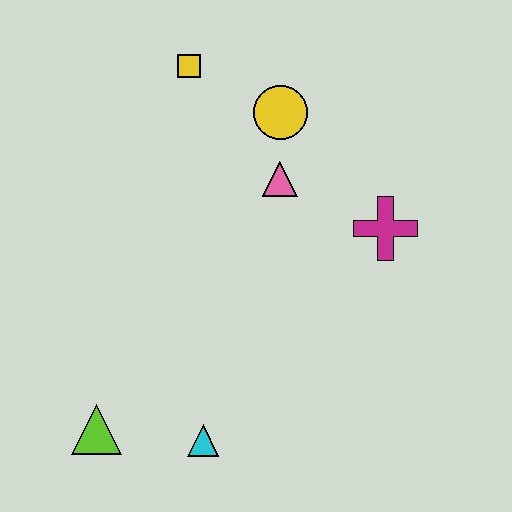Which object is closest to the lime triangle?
The cyan triangle is closest to the lime triangle.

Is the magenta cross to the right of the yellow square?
Yes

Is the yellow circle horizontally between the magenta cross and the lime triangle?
Yes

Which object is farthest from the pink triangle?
The lime triangle is farthest from the pink triangle.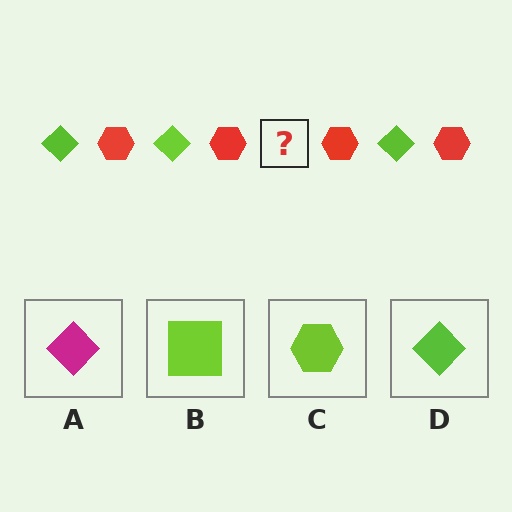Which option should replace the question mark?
Option D.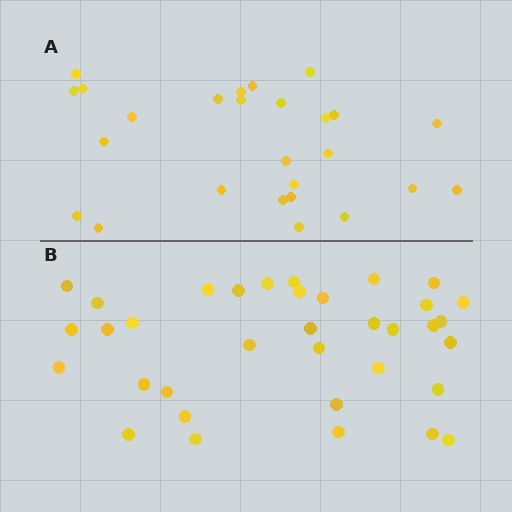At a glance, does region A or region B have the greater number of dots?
Region B (the bottom region) has more dots.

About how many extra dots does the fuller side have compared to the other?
Region B has roughly 8 or so more dots than region A.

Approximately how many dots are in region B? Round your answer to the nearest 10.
About 40 dots. (The exact count is 35, which rounds to 40.)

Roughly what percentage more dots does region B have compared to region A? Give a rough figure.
About 35% more.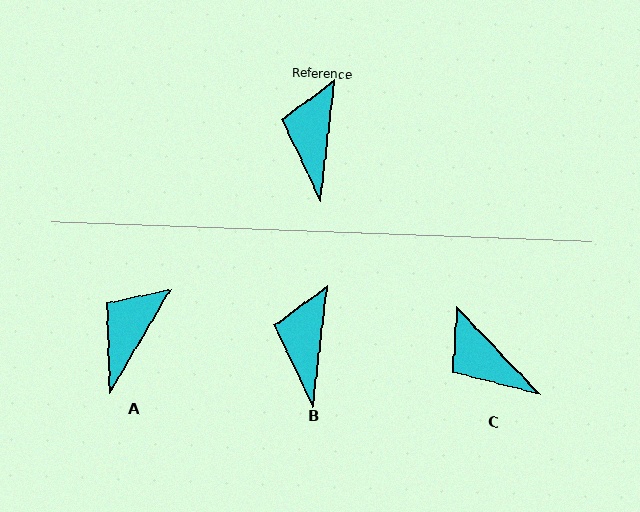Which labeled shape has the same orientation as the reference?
B.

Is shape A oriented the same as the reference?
No, it is off by about 24 degrees.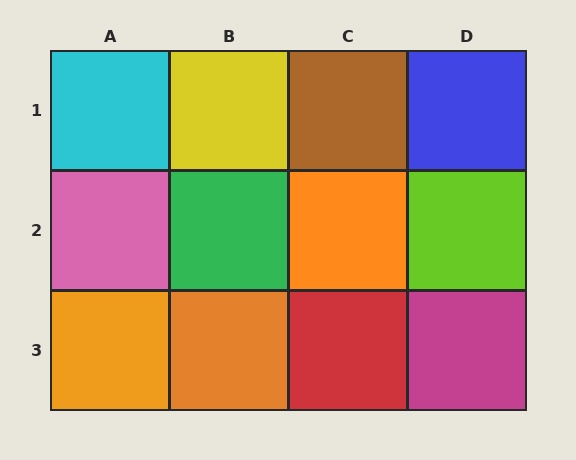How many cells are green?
1 cell is green.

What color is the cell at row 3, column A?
Orange.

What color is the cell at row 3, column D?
Magenta.